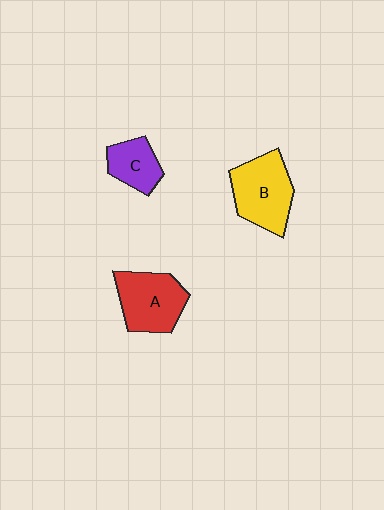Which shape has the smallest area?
Shape C (purple).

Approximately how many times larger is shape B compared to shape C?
Approximately 1.7 times.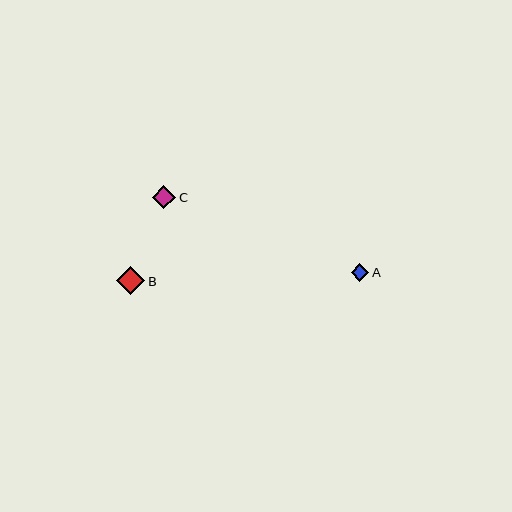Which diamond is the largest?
Diamond B is the largest with a size of approximately 28 pixels.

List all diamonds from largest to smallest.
From largest to smallest: B, C, A.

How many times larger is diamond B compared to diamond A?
Diamond B is approximately 1.6 times the size of diamond A.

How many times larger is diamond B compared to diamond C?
Diamond B is approximately 1.2 times the size of diamond C.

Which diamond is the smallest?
Diamond A is the smallest with a size of approximately 18 pixels.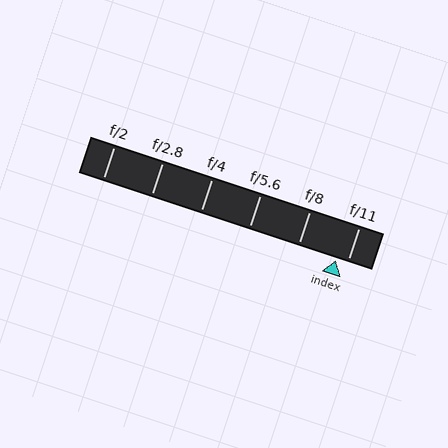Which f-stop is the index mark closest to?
The index mark is closest to f/11.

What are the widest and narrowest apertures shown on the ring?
The widest aperture shown is f/2 and the narrowest is f/11.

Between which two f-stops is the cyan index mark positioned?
The index mark is between f/8 and f/11.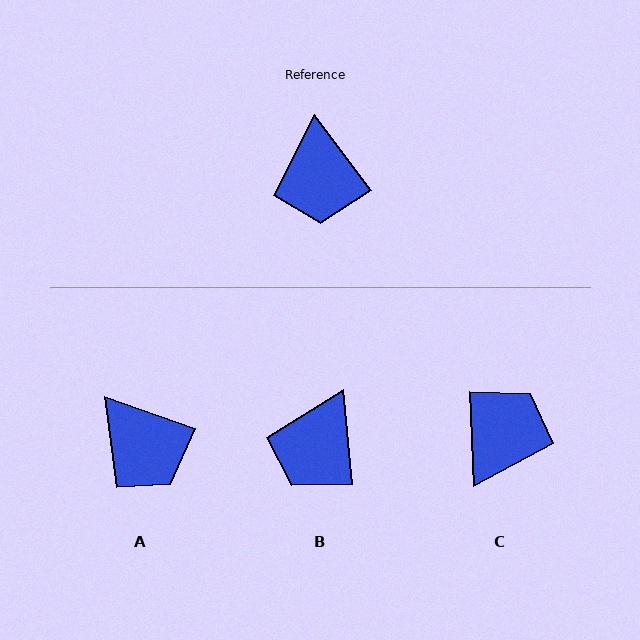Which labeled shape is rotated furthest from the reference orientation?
C, about 145 degrees away.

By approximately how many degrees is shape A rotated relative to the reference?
Approximately 34 degrees counter-clockwise.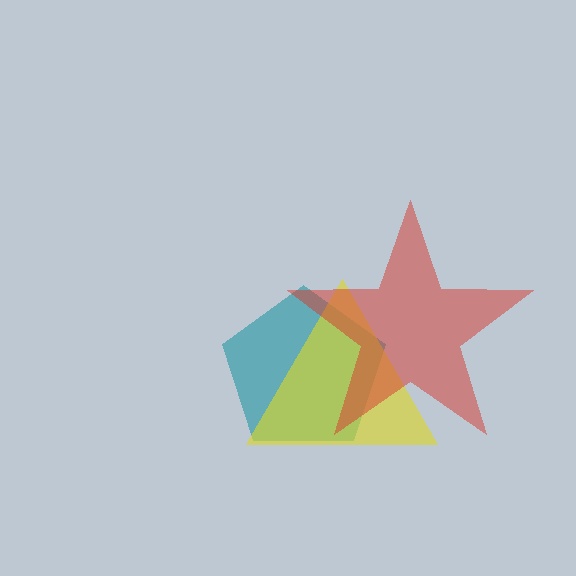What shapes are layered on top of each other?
The layered shapes are: a teal pentagon, a yellow triangle, a red star.